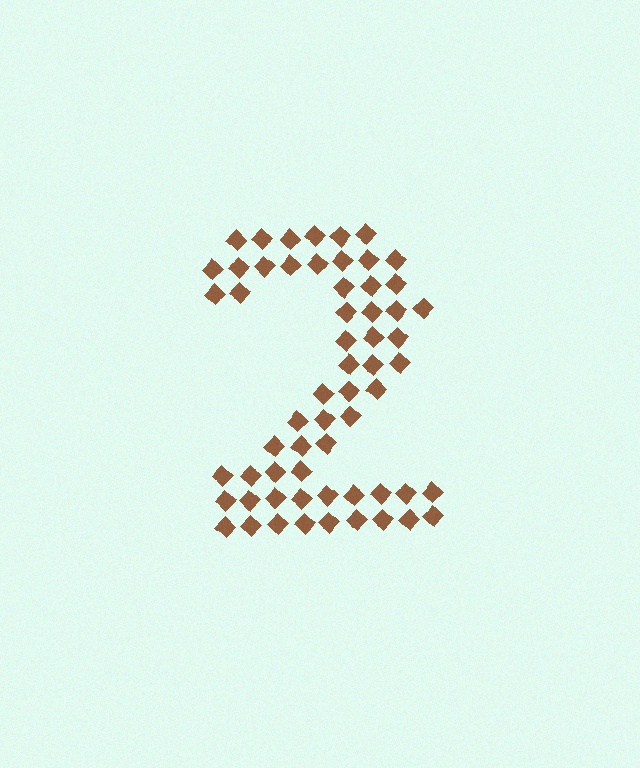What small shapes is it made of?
It is made of small diamonds.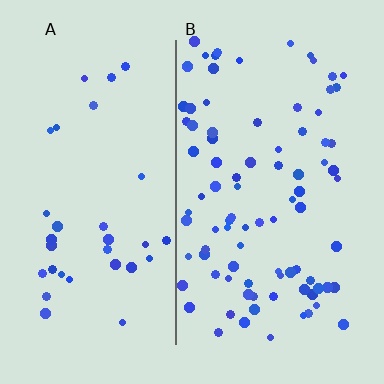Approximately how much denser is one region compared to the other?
Approximately 2.6× — region B over region A.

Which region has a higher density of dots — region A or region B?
B (the right).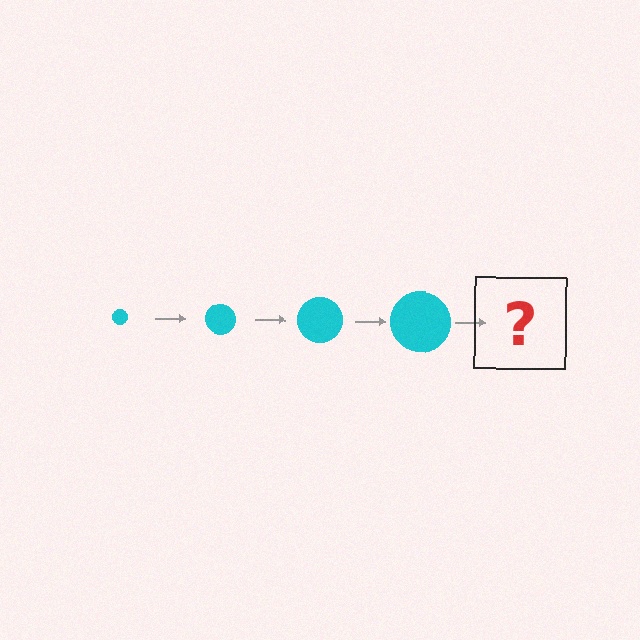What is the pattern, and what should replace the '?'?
The pattern is that the circle gets progressively larger each step. The '?' should be a cyan circle, larger than the previous one.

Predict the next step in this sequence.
The next step is a cyan circle, larger than the previous one.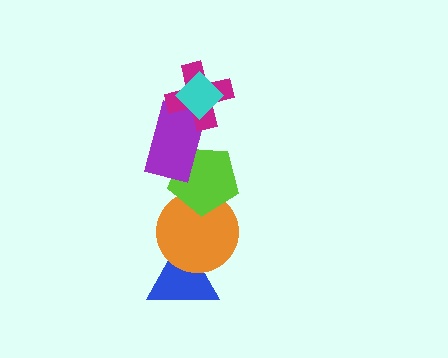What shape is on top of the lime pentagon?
The purple rectangle is on top of the lime pentagon.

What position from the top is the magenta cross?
The magenta cross is 2nd from the top.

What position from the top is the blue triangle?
The blue triangle is 6th from the top.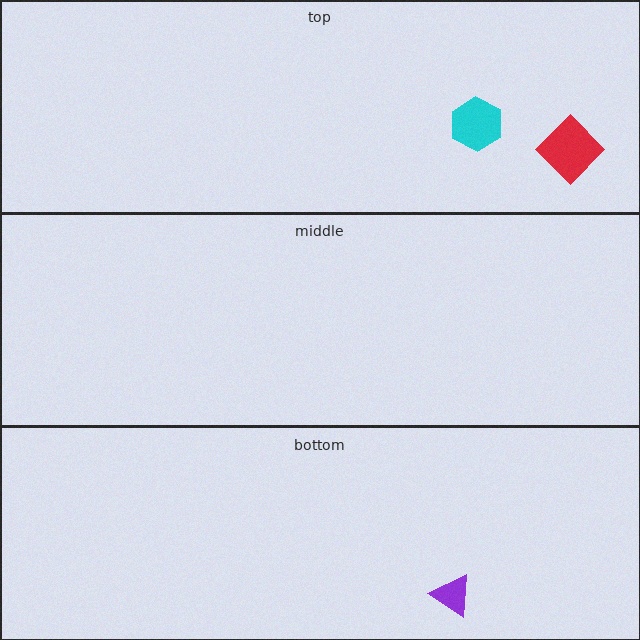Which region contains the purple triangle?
The bottom region.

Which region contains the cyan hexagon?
The top region.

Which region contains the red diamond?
The top region.